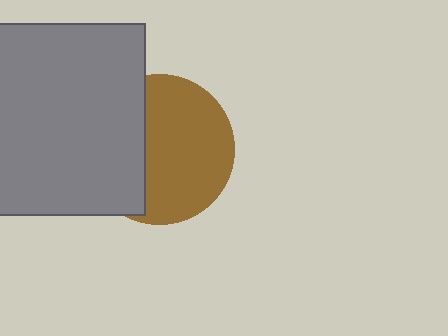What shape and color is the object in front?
The object in front is a gray square.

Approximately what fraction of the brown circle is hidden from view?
Roughly 38% of the brown circle is hidden behind the gray square.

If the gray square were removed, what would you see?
You would see the complete brown circle.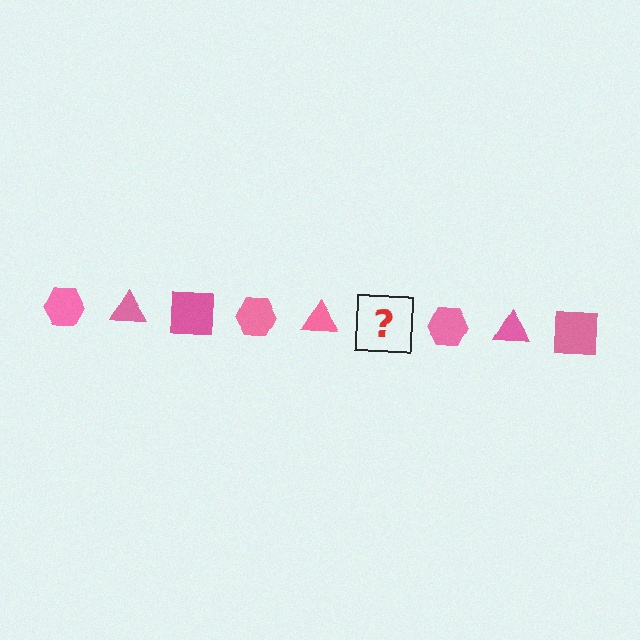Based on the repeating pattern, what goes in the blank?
The blank should be a pink square.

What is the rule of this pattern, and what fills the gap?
The rule is that the pattern cycles through hexagon, triangle, square shapes in pink. The gap should be filled with a pink square.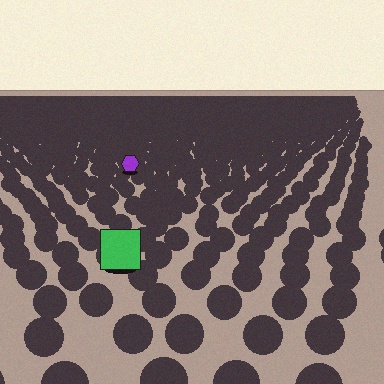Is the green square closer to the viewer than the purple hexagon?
Yes. The green square is closer — you can tell from the texture gradient: the ground texture is coarser near it.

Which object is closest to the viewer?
The green square is closest. The texture marks near it are larger and more spread out.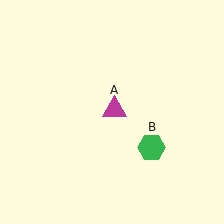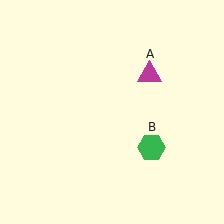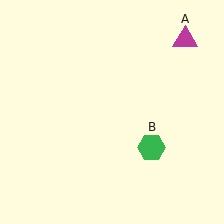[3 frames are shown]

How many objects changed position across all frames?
1 object changed position: magenta triangle (object A).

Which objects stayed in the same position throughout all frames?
Green hexagon (object B) remained stationary.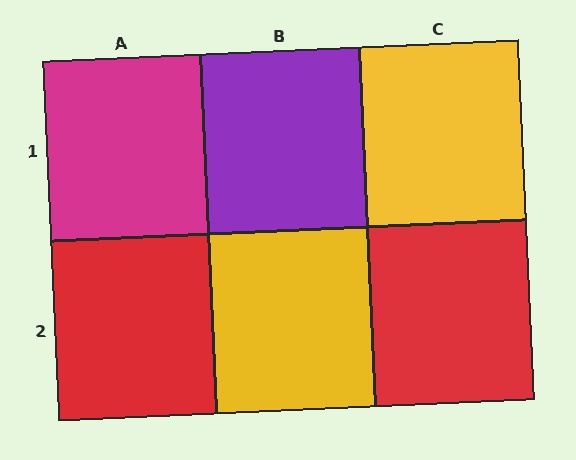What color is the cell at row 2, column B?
Yellow.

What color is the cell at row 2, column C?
Red.